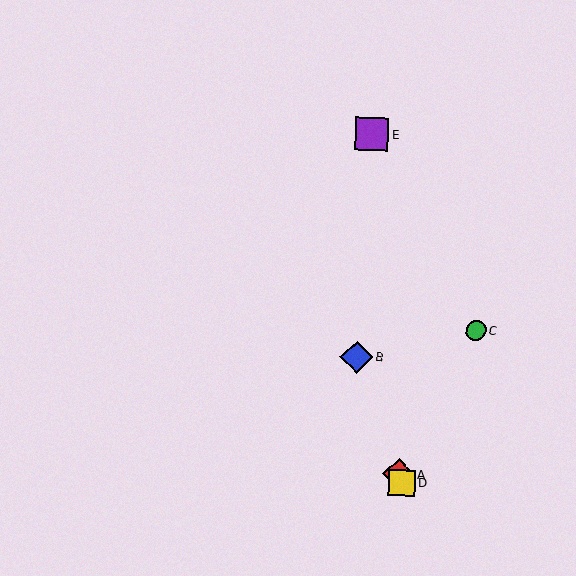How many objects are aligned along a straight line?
3 objects (A, B, D) are aligned along a straight line.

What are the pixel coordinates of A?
Object A is at (399, 474).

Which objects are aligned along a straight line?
Objects A, B, D are aligned along a straight line.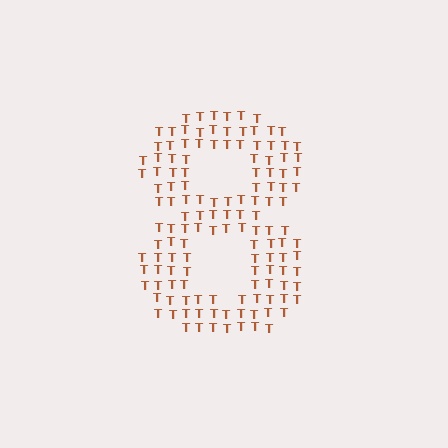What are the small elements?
The small elements are letter T's.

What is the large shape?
The large shape is the digit 8.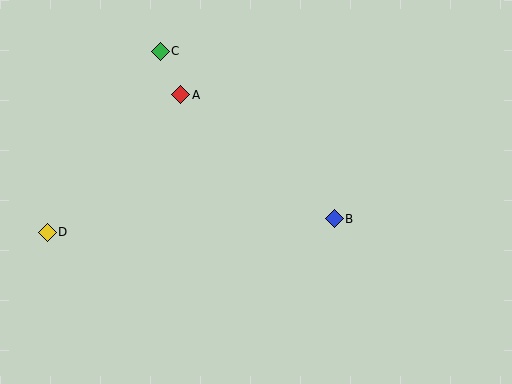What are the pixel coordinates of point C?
Point C is at (160, 51).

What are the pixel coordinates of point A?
Point A is at (181, 95).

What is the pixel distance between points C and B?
The distance between C and B is 242 pixels.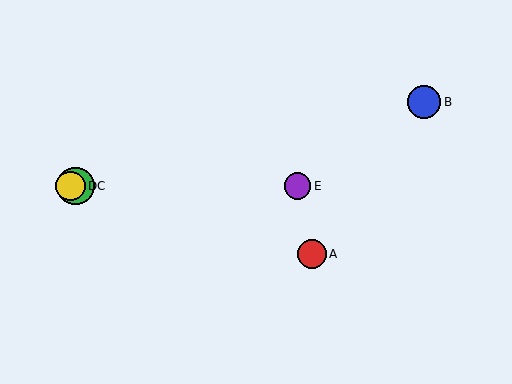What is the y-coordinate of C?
Object C is at y≈186.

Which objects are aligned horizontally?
Objects C, D, E are aligned horizontally.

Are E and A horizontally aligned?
No, E is at y≈186 and A is at y≈254.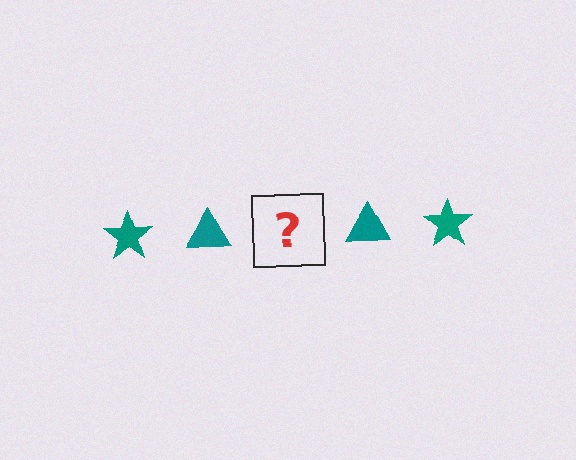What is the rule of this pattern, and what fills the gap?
The rule is that the pattern cycles through star, triangle shapes in teal. The gap should be filled with a teal star.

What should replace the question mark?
The question mark should be replaced with a teal star.